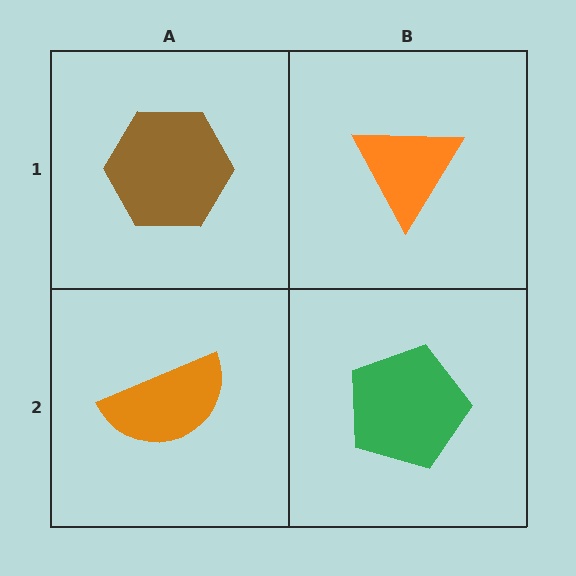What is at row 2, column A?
An orange semicircle.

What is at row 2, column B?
A green pentagon.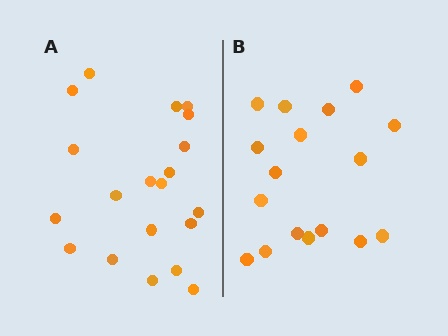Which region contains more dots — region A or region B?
Region A (the left region) has more dots.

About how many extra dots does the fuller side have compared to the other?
Region A has just a few more — roughly 2 or 3 more dots than region B.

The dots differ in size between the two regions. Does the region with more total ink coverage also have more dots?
No. Region B has more total ink coverage because its dots are larger, but region A actually contains more individual dots. Total area can be misleading — the number of items is what matters here.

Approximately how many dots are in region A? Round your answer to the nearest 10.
About 20 dots.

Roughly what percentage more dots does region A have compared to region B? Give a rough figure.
About 20% more.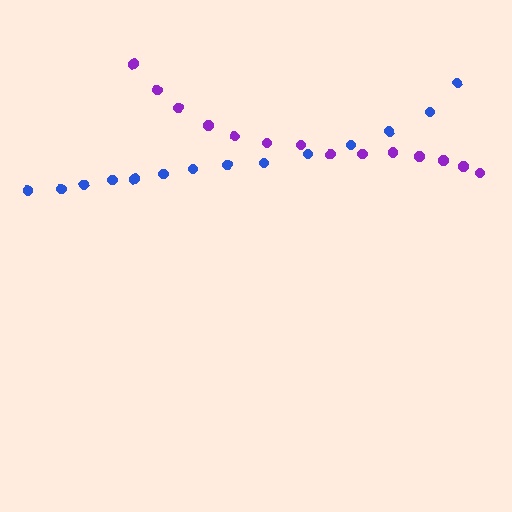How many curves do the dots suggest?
There are 2 distinct paths.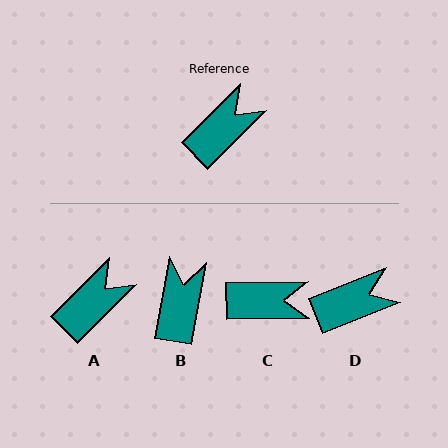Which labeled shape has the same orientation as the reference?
A.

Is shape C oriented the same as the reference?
No, it is off by about 44 degrees.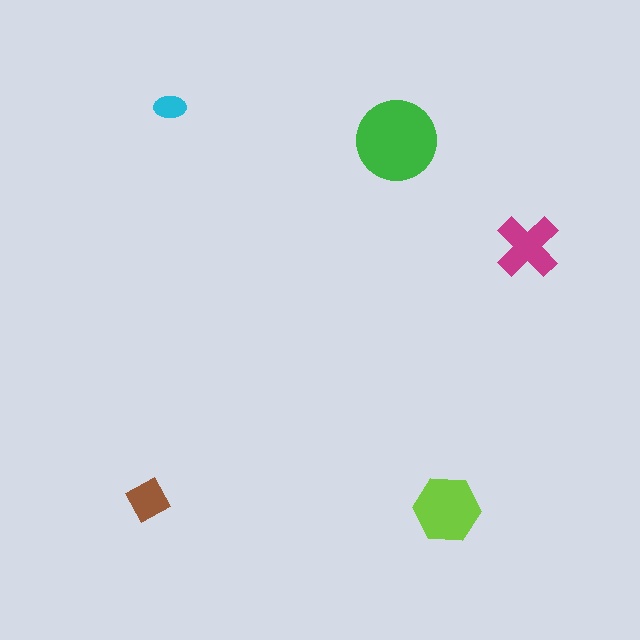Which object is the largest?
The green circle.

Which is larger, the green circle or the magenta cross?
The green circle.